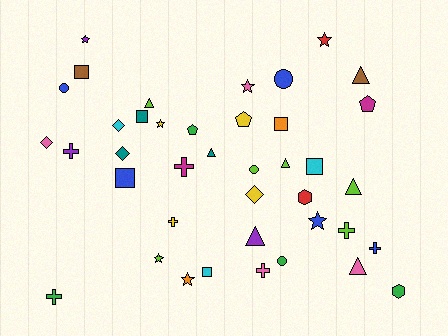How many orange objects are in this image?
There are 2 orange objects.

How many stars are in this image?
There are 7 stars.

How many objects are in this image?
There are 40 objects.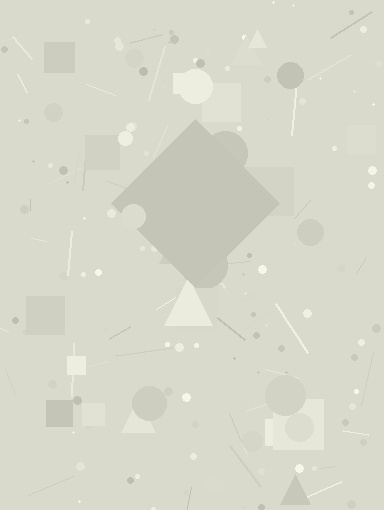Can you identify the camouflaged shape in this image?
The camouflaged shape is a diamond.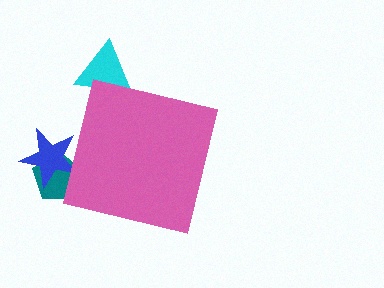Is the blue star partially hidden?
Yes, the blue star is partially hidden behind the pink square.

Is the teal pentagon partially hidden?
Yes, the teal pentagon is partially hidden behind the pink square.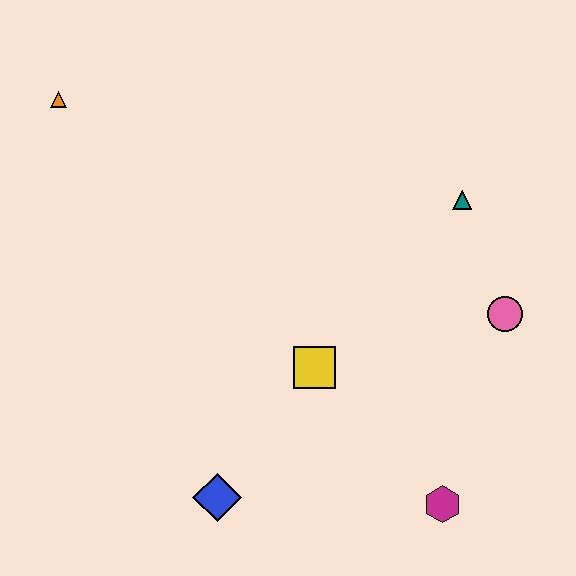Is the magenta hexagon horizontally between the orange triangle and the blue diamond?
No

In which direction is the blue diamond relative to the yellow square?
The blue diamond is below the yellow square.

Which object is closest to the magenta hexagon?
The yellow square is closest to the magenta hexagon.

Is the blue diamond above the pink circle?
No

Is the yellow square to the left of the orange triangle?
No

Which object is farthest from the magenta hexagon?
The orange triangle is farthest from the magenta hexagon.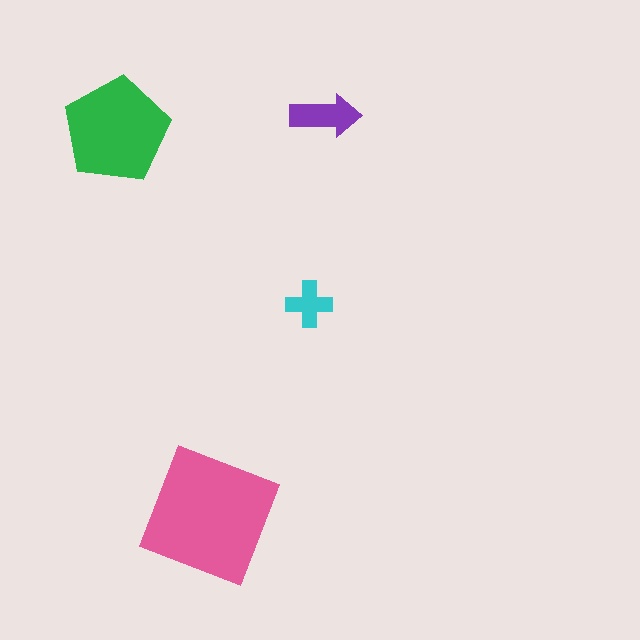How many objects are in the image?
There are 4 objects in the image.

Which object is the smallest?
The cyan cross.